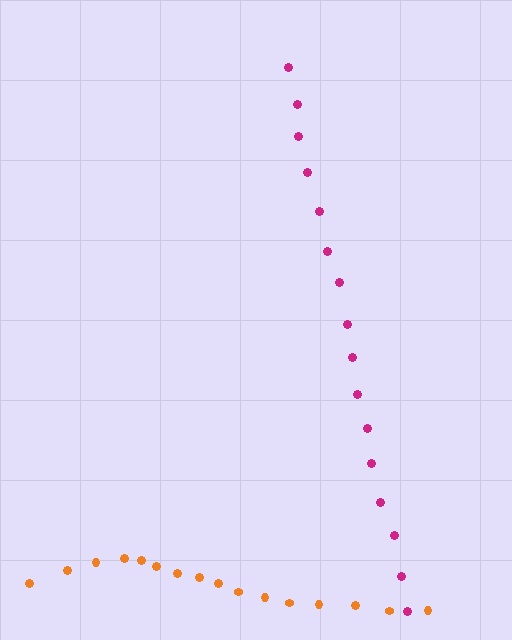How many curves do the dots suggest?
There are 2 distinct paths.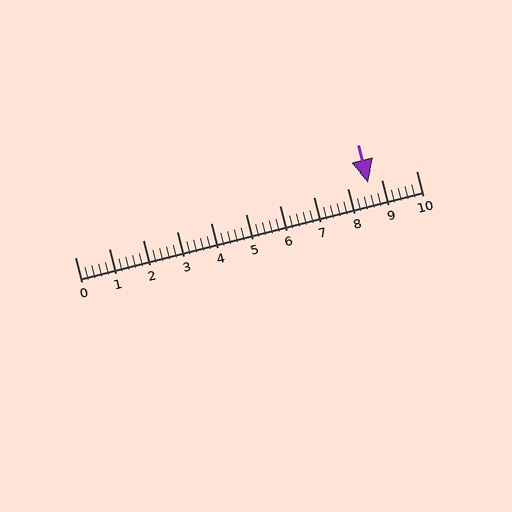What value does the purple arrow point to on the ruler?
The purple arrow points to approximately 8.6.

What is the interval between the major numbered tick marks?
The major tick marks are spaced 1 units apart.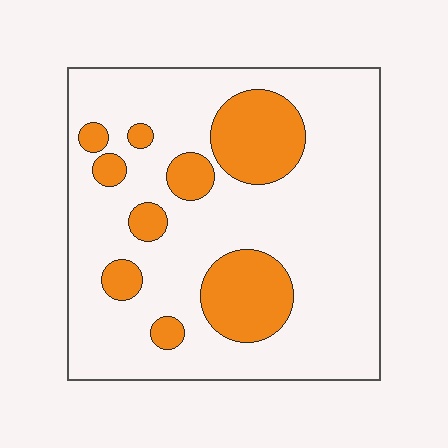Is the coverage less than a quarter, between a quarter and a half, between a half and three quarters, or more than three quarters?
Less than a quarter.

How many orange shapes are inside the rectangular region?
9.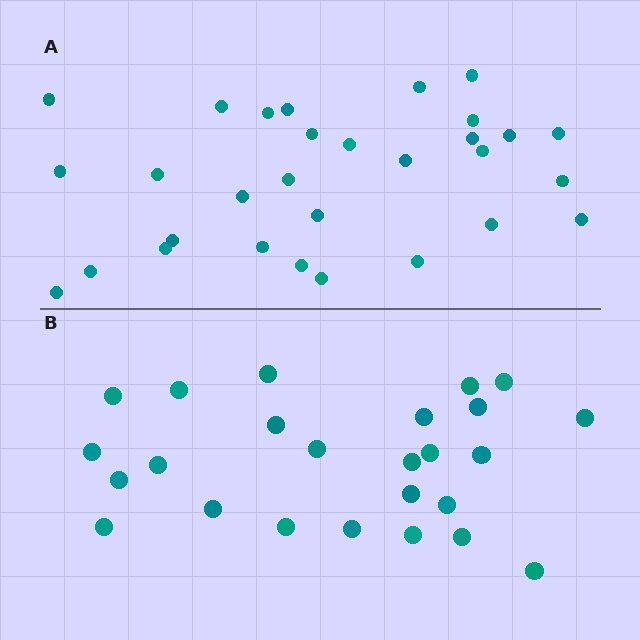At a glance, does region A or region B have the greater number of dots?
Region A (the top region) has more dots.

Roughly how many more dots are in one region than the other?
Region A has about 5 more dots than region B.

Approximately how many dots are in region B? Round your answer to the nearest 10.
About 20 dots. (The exact count is 25, which rounds to 20.)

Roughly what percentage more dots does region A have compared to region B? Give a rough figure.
About 20% more.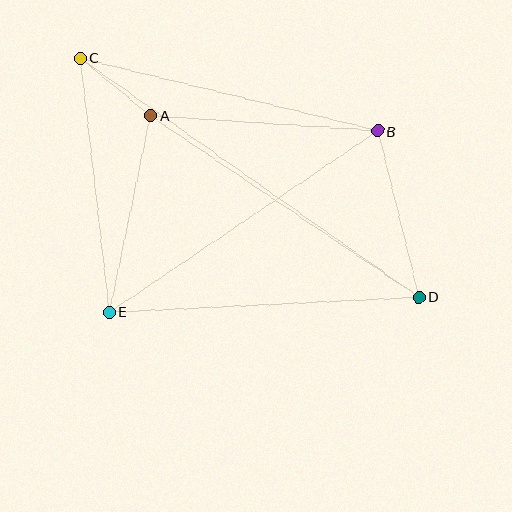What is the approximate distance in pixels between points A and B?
The distance between A and B is approximately 228 pixels.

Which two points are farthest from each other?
Points C and D are farthest from each other.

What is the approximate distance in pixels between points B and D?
The distance between B and D is approximately 171 pixels.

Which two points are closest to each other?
Points A and C are closest to each other.